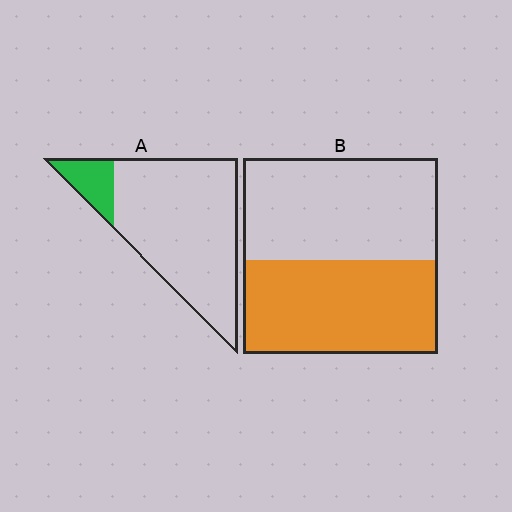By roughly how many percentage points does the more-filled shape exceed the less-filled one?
By roughly 35 percentage points (B over A).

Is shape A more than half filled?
No.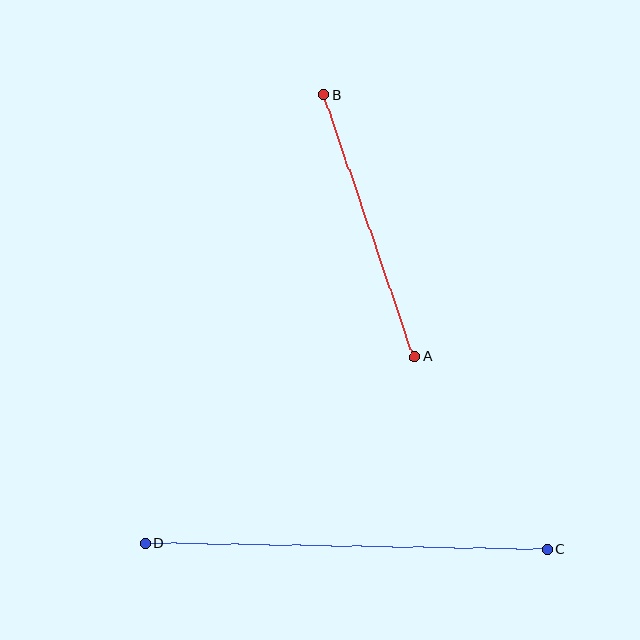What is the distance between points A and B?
The distance is approximately 277 pixels.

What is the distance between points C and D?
The distance is approximately 402 pixels.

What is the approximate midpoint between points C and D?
The midpoint is at approximately (346, 547) pixels.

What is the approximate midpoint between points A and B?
The midpoint is at approximately (369, 226) pixels.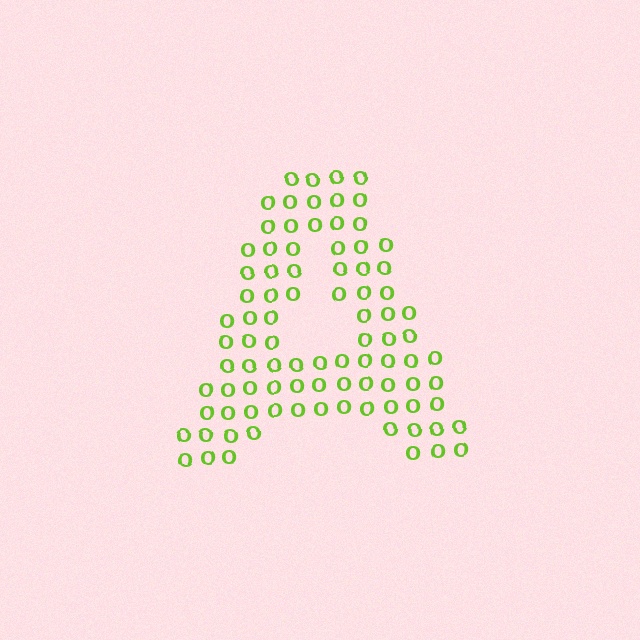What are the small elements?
The small elements are letter O's.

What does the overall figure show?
The overall figure shows the letter A.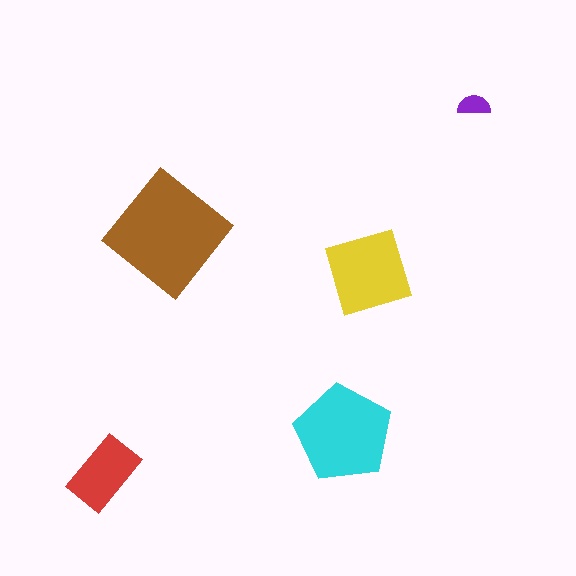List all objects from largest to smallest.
The brown diamond, the cyan pentagon, the yellow diamond, the red rectangle, the purple semicircle.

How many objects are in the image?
There are 5 objects in the image.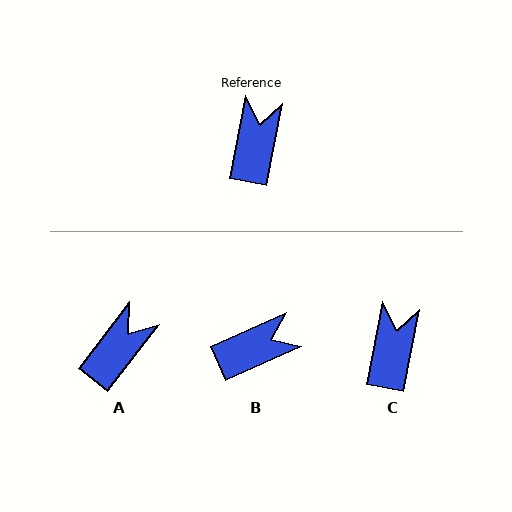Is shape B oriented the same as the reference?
No, it is off by about 55 degrees.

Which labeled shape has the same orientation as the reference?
C.